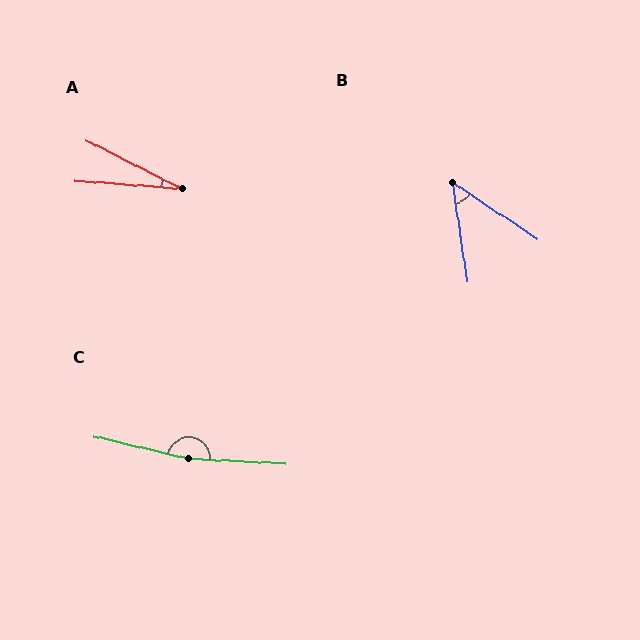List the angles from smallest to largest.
A (23°), B (47°), C (170°).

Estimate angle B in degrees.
Approximately 47 degrees.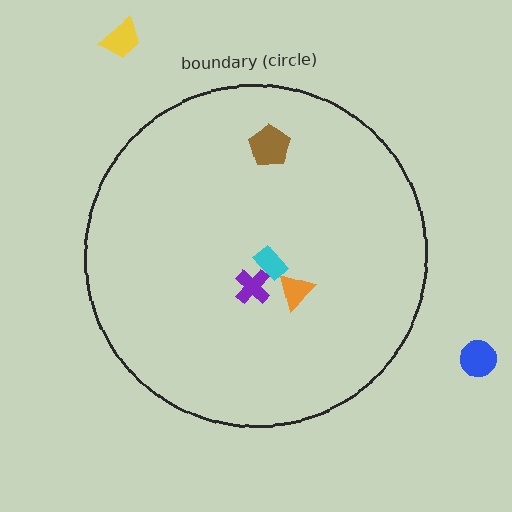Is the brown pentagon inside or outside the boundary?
Inside.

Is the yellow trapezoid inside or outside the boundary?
Outside.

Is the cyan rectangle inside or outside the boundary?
Inside.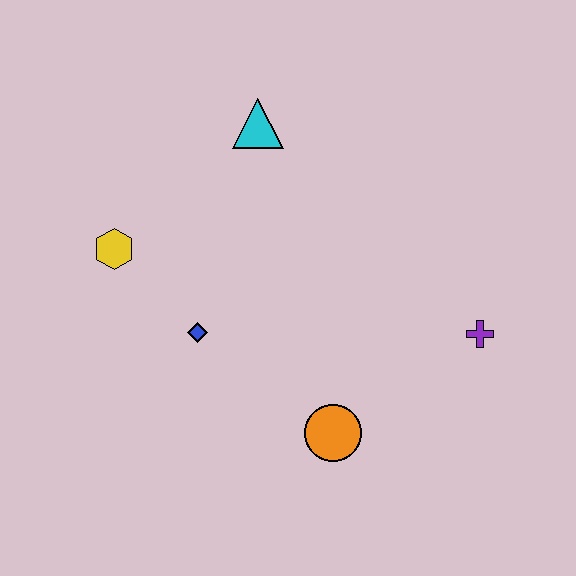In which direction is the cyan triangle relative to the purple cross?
The cyan triangle is to the left of the purple cross.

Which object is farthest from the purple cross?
The yellow hexagon is farthest from the purple cross.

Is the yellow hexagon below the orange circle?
No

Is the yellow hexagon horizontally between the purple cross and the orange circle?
No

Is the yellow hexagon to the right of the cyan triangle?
No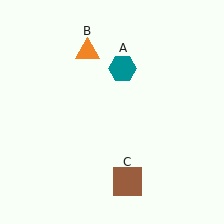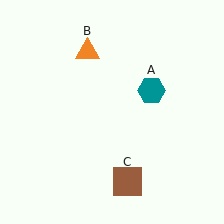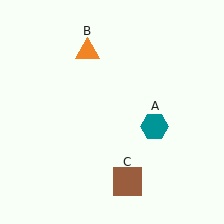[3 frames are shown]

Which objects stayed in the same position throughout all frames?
Orange triangle (object B) and brown square (object C) remained stationary.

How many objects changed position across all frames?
1 object changed position: teal hexagon (object A).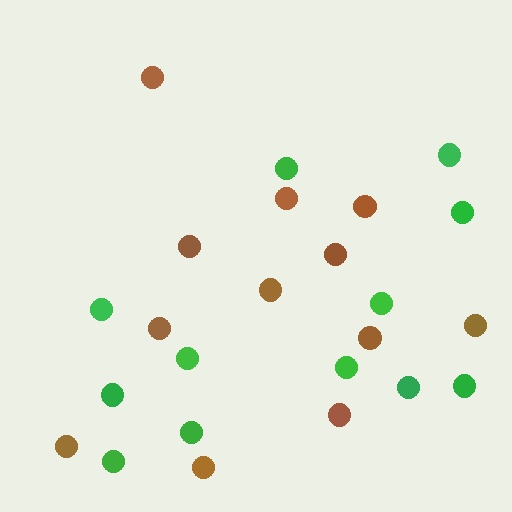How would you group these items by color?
There are 2 groups: one group of green circles (12) and one group of brown circles (12).